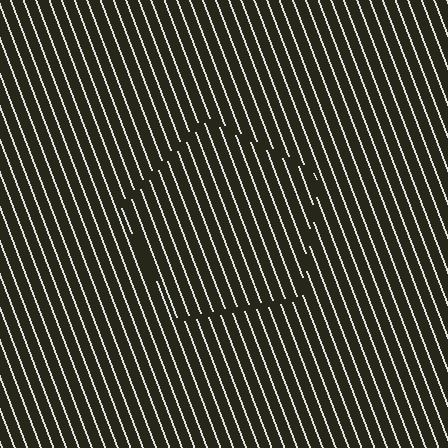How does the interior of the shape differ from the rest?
The interior of the shape contains the same grating, shifted by half a period — the contour is defined by the phase discontinuity where line-ends from the inner and outer gratings abut.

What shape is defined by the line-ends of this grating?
An illusory pentagon. The interior of the shape contains the same grating, shifted by half a period — the contour is defined by the phase discontinuity where line-ends from the inner and outer gratings abut.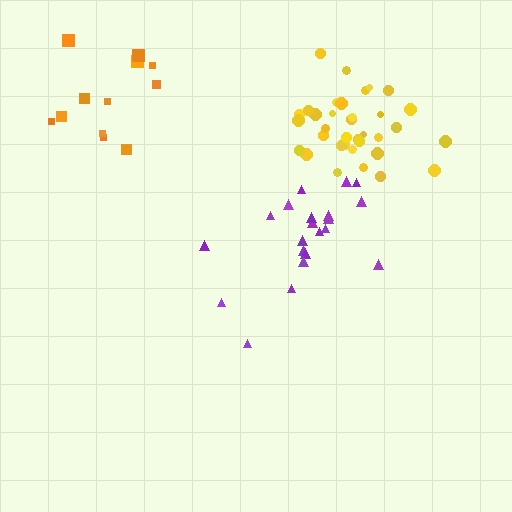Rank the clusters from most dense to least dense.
yellow, purple, orange.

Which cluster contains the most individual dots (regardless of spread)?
Yellow (35).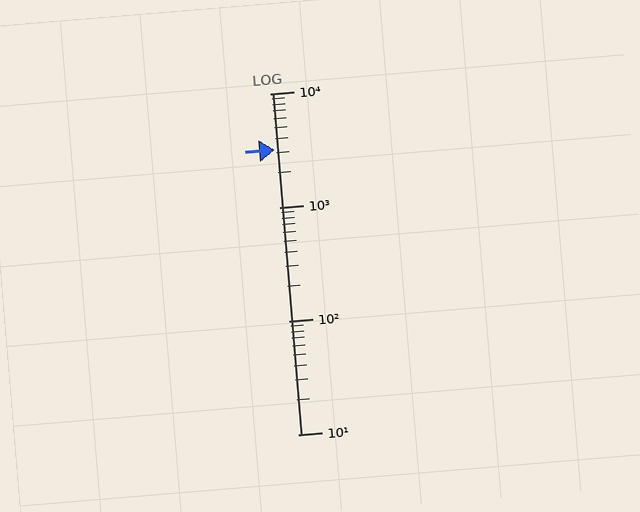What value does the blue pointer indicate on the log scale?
The pointer indicates approximately 3200.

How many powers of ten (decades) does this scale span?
The scale spans 3 decades, from 10 to 10000.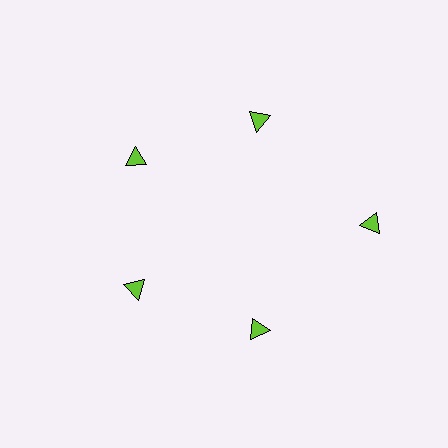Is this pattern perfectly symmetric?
No. The 5 lime triangles are arranged in a ring, but one element near the 3 o'clock position is pushed outward from the center, breaking the 5-fold rotational symmetry.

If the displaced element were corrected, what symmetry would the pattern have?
It would have 5-fold rotational symmetry — the pattern would map onto itself every 72 degrees.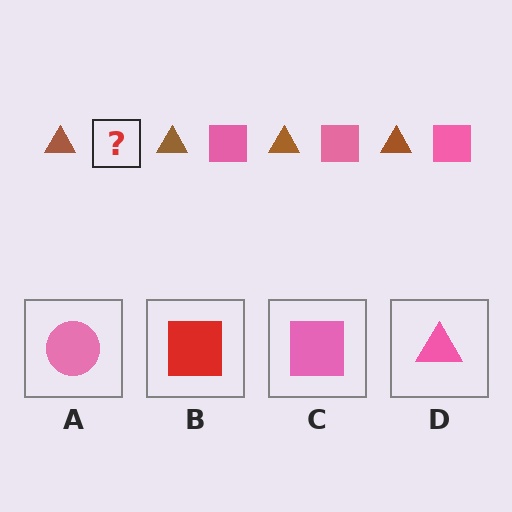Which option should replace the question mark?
Option C.